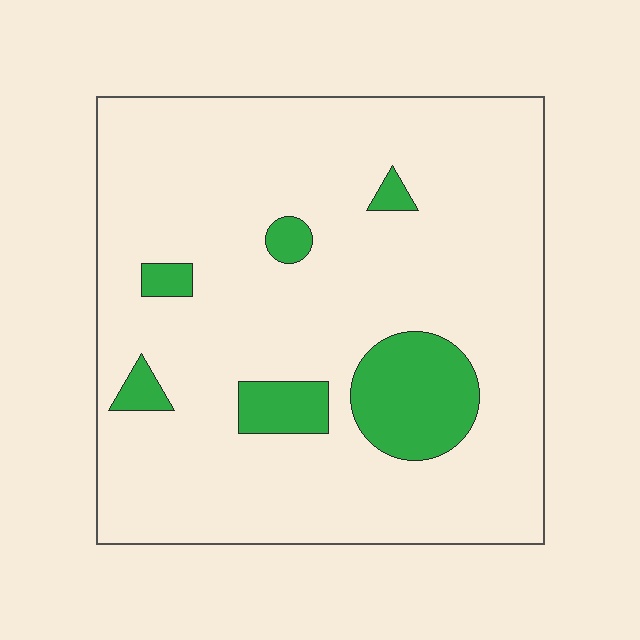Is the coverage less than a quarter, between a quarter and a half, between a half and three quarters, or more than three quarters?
Less than a quarter.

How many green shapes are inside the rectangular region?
6.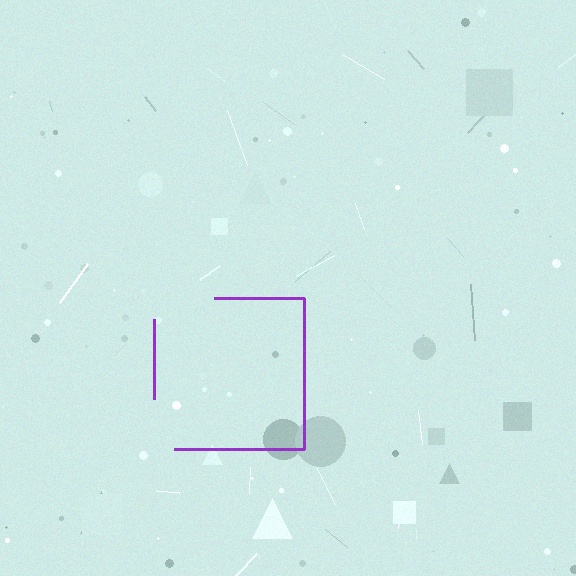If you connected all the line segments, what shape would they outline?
They would outline a square.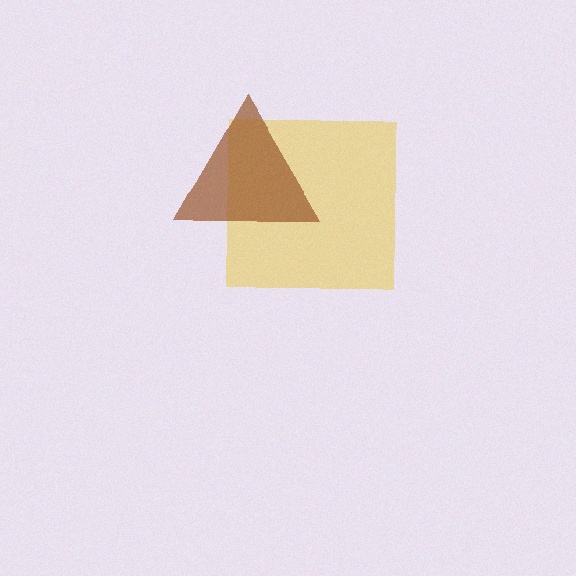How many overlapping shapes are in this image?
There are 2 overlapping shapes in the image.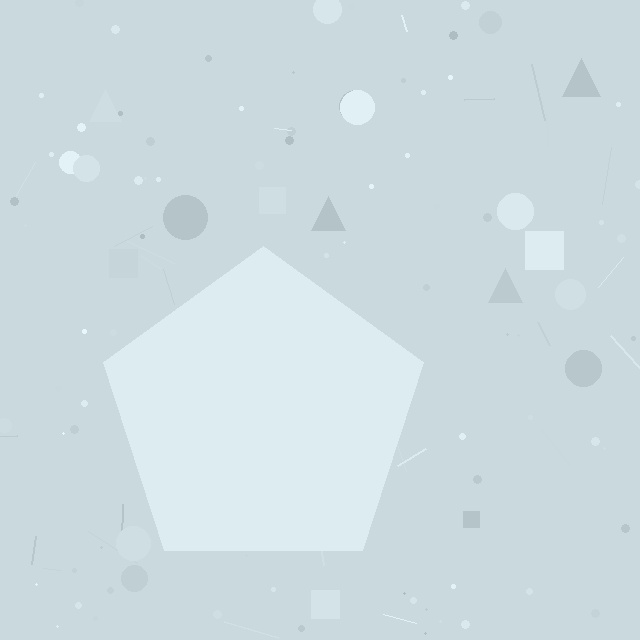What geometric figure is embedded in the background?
A pentagon is embedded in the background.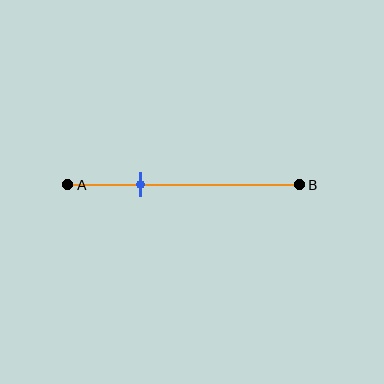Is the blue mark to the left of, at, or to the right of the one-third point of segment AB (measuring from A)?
The blue mark is approximately at the one-third point of segment AB.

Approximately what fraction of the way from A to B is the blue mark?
The blue mark is approximately 30% of the way from A to B.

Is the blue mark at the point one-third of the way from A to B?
Yes, the mark is approximately at the one-third point.